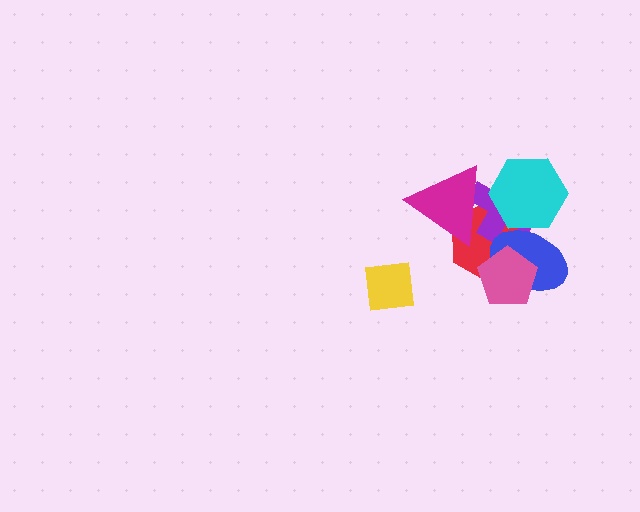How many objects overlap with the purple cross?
4 objects overlap with the purple cross.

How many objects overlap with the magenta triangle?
2 objects overlap with the magenta triangle.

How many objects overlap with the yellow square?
0 objects overlap with the yellow square.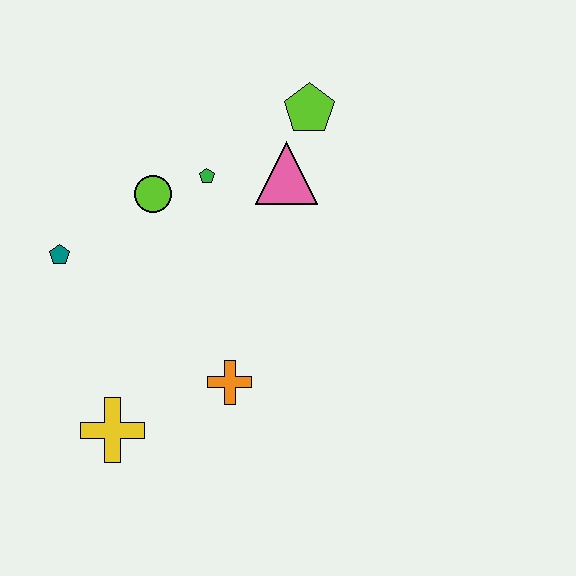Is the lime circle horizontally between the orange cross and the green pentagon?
No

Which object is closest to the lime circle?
The green pentagon is closest to the lime circle.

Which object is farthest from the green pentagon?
The yellow cross is farthest from the green pentagon.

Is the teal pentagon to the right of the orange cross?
No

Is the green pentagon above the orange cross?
Yes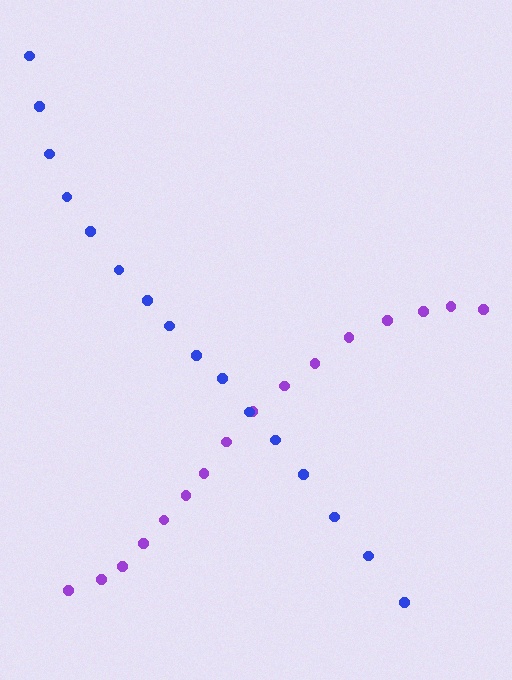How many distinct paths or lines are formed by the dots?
There are 2 distinct paths.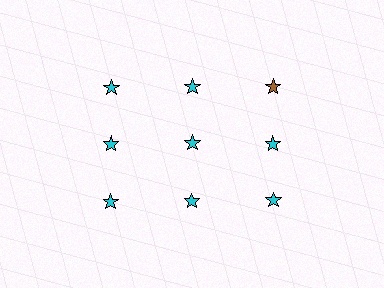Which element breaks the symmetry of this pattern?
The brown star in the top row, center column breaks the symmetry. All other shapes are cyan stars.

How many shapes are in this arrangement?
There are 9 shapes arranged in a grid pattern.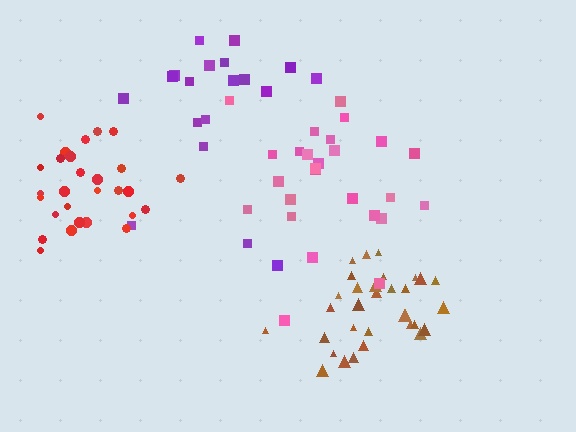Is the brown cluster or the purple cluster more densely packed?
Brown.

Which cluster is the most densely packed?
Brown.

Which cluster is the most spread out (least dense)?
Pink.